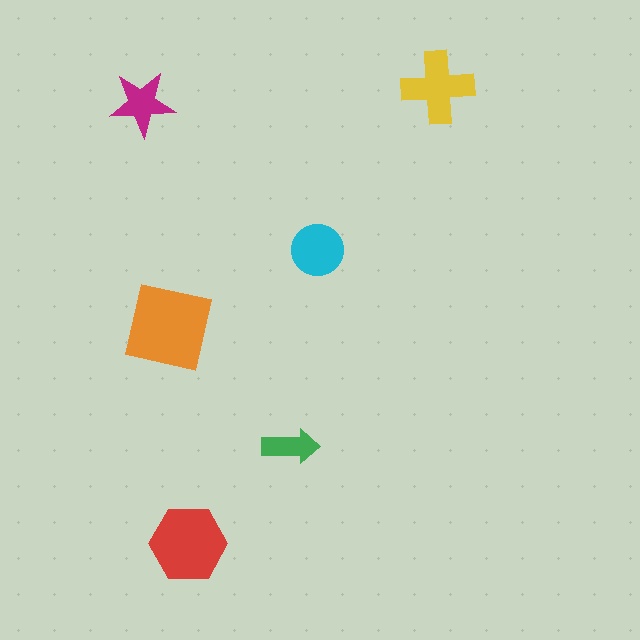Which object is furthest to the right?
The yellow cross is rightmost.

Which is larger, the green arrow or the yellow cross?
The yellow cross.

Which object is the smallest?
The green arrow.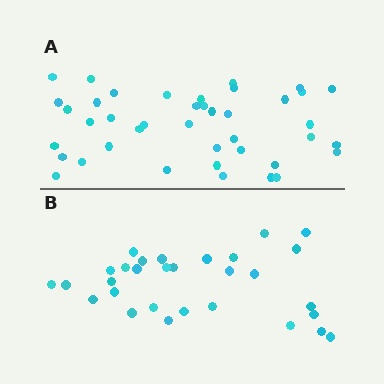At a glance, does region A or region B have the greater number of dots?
Region A (the top region) has more dots.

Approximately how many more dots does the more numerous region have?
Region A has roughly 12 or so more dots than region B.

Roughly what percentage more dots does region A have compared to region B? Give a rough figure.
About 35% more.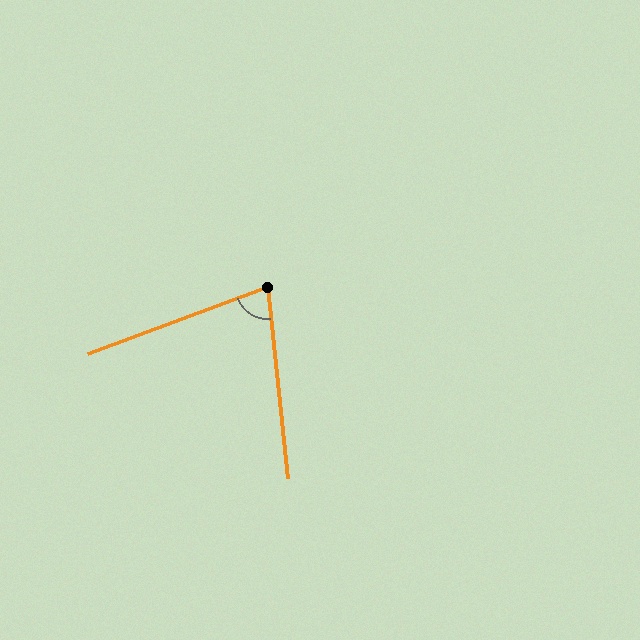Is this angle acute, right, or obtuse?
It is acute.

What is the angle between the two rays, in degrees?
Approximately 75 degrees.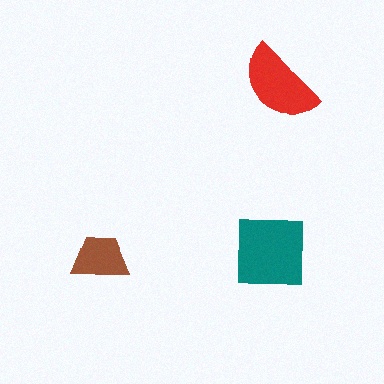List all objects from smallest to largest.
The brown trapezoid, the red semicircle, the teal square.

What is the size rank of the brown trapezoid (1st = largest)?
3rd.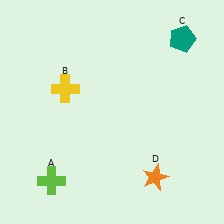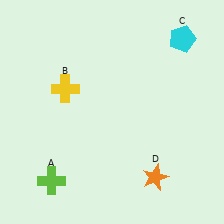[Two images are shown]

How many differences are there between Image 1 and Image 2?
There is 1 difference between the two images.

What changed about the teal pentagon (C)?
In Image 1, C is teal. In Image 2, it changed to cyan.